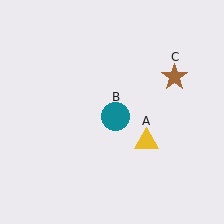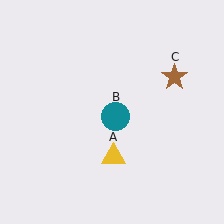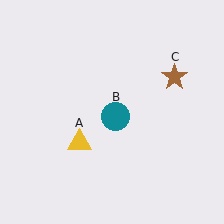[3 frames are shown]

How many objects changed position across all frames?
1 object changed position: yellow triangle (object A).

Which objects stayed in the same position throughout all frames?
Teal circle (object B) and brown star (object C) remained stationary.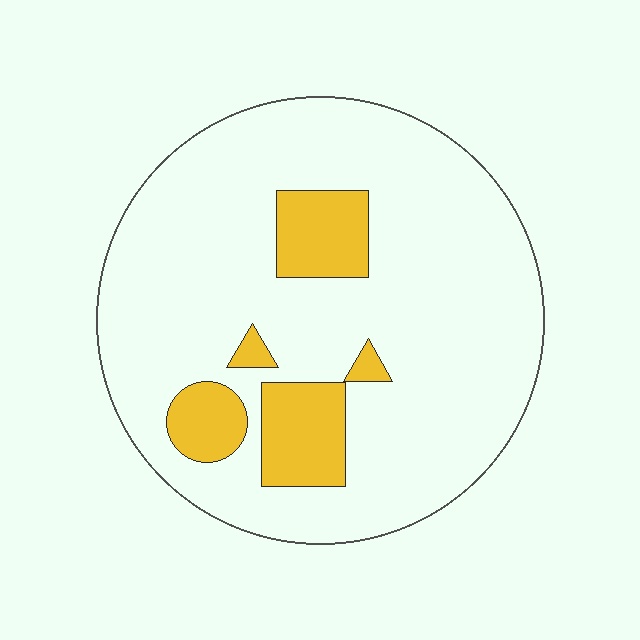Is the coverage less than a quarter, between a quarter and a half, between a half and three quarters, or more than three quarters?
Less than a quarter.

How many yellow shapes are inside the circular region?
5.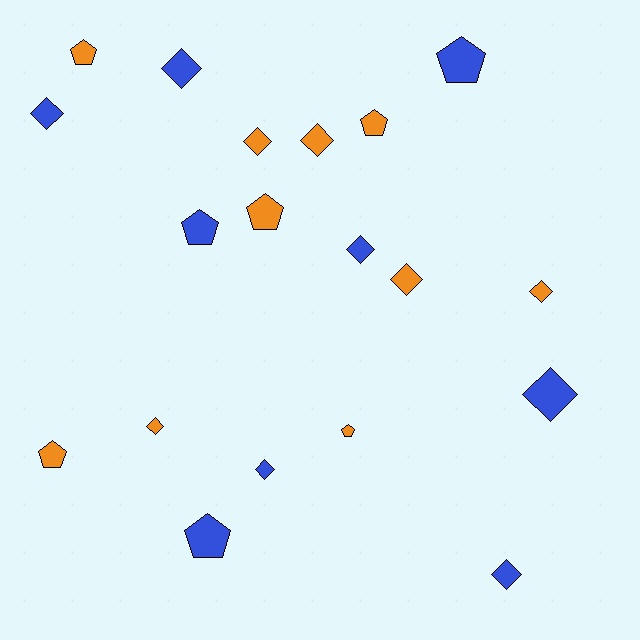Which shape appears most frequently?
Diamond, with 11 objects.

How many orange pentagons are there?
There are 5 orange pentagons.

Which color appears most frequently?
Orange, with 10 objects.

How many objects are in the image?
There are 19 objects.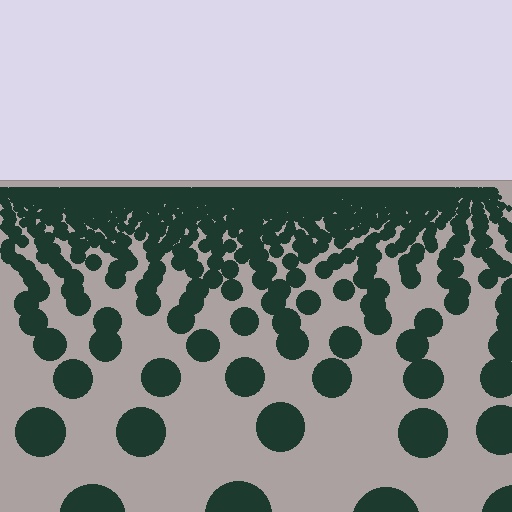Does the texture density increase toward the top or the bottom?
Density increases toward the top.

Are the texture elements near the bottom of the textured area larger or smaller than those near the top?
Larger. Near the bottom, elements are closer to the viewer and appear at a bigger on-screen size.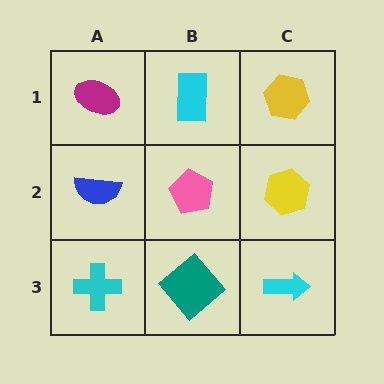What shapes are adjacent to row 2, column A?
A magenta ellipse (row 1, column A), a cyan cross (row 3, column A), a pink pentagon (row 2, column B).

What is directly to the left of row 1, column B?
A magenta ellipse.